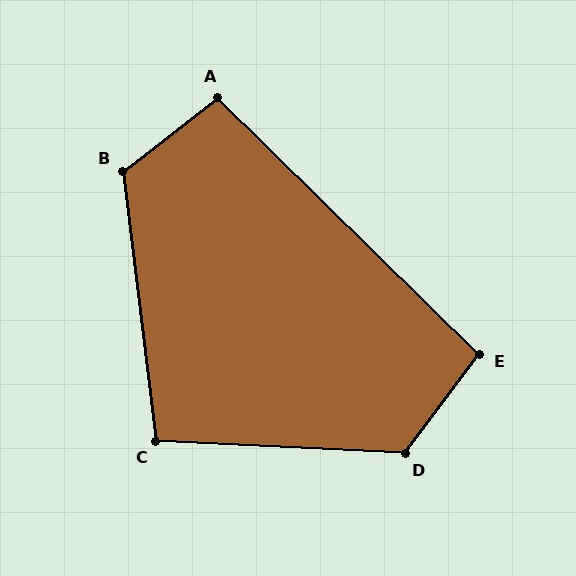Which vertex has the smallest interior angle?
E, at approximately 98 degrees.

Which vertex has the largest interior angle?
D, at approximately 124 degrees.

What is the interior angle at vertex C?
Approximately 100 degrees (obtuse).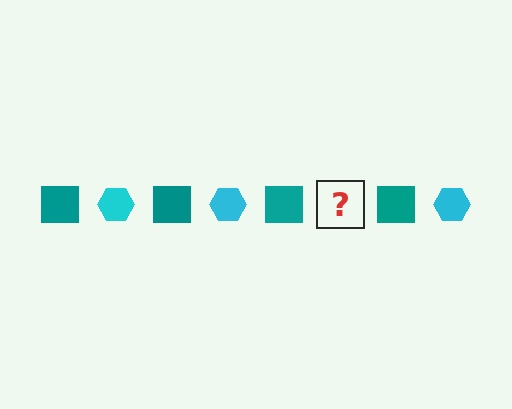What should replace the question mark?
The question mark should be replaced with a cyan hexagon.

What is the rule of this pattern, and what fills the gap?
The rule is that the pattern alternates between teal square and cyan hexagon. The gap should be filled with a cyan hexagon.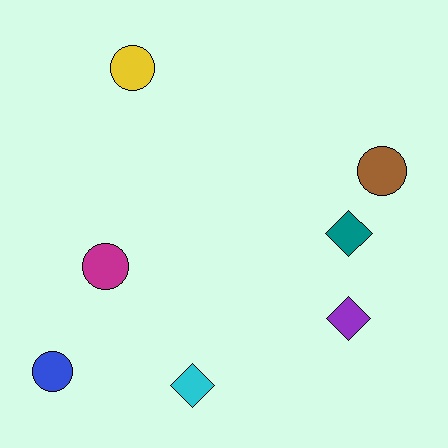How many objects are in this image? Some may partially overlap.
There are 7 objects.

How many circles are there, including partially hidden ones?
There are 4 circles.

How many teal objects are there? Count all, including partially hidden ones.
There is 1 teal object.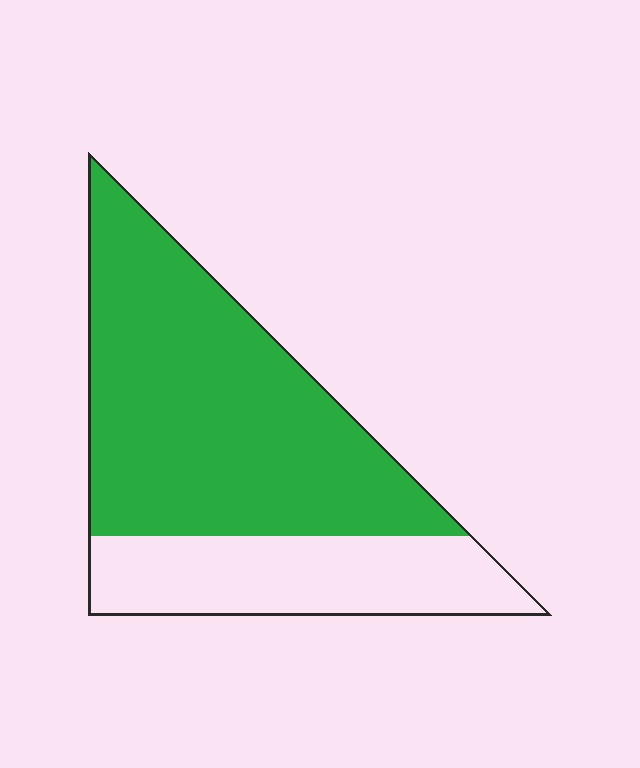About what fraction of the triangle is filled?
About two thirds (2/3).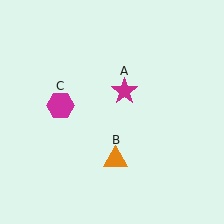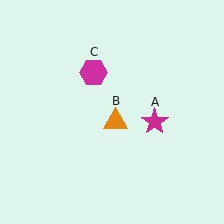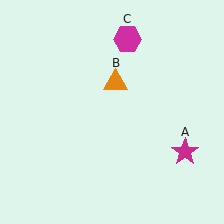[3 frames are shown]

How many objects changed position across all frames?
3 objects changed position: magenta star (object A), orange triangle (object B), magenta hexagon (object C).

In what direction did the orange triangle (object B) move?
The orange triangle (object B) moved up.